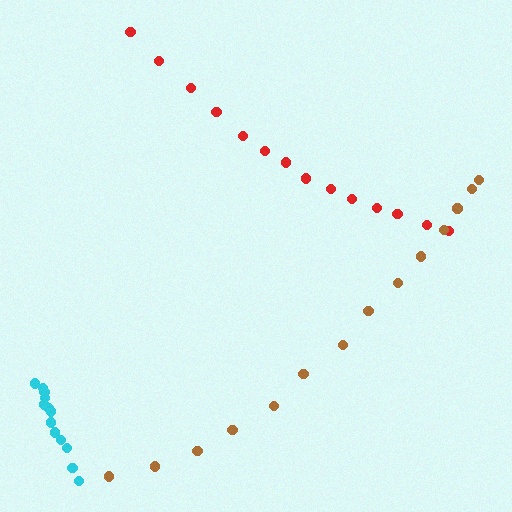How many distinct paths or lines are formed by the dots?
There are 3 distinct paths.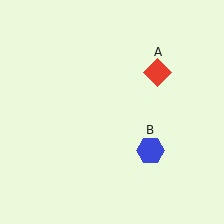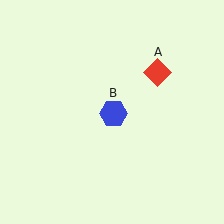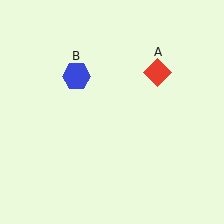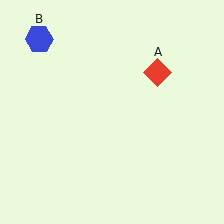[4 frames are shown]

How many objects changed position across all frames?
1 object changed position: blue hexagon (object B).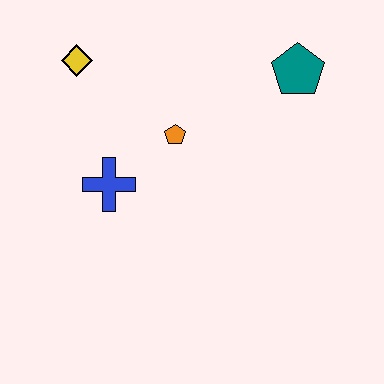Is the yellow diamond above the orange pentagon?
Yes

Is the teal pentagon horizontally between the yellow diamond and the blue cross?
No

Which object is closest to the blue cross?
The orange pentagon is closest to the blue cross.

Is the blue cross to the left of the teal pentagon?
Yes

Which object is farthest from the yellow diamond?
The teal pentagon is farthest from the yellow diamond.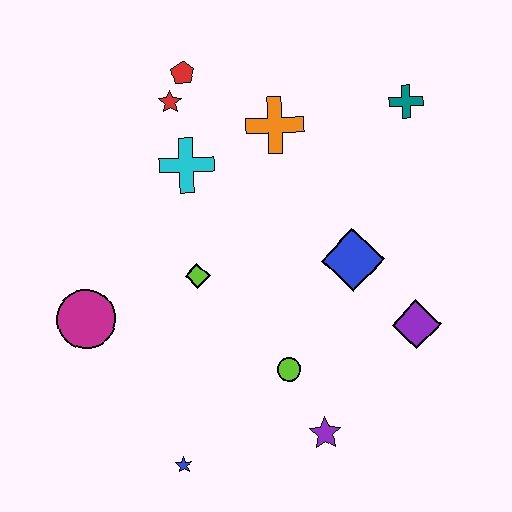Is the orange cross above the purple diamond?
Yes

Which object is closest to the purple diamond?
The blue diamond is closest to the purple diamond.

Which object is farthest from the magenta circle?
The teal cross is farthest from the magenta circle.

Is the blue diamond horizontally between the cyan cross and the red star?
No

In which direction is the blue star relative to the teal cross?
The blue star is below the teal cross.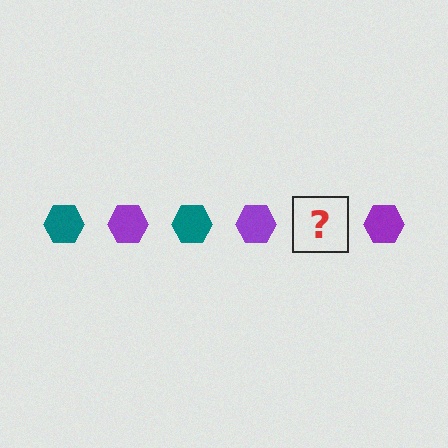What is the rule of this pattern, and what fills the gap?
The rule is that the pattern cycles through teal, purple hexagons. The gap should be filled with a teal hexagon.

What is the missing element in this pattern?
The missing element is a teal hexagon.